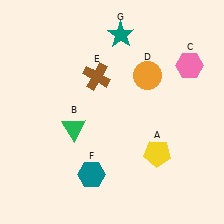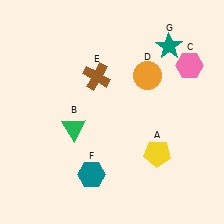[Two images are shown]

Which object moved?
The teal star (G) moved right.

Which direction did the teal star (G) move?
The teal star (G) moved right.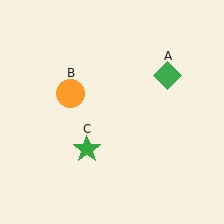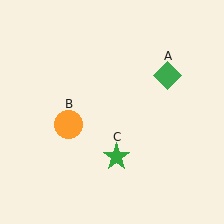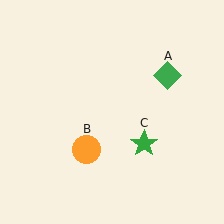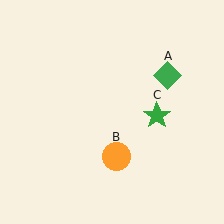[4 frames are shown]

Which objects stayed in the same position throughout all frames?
Green diamond (object A) remained stationary.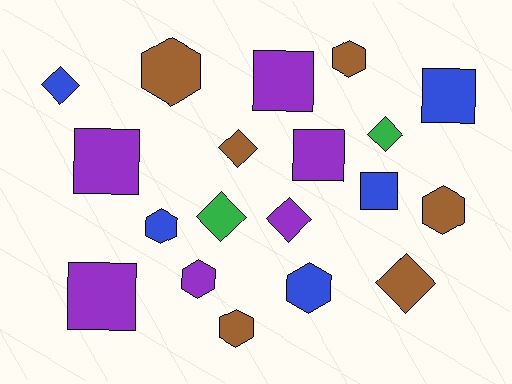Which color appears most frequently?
Purple, with 6 objects.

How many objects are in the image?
There are 19 objects.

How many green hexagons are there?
There are no green hexagons.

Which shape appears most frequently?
Hexagon, with 7 objects.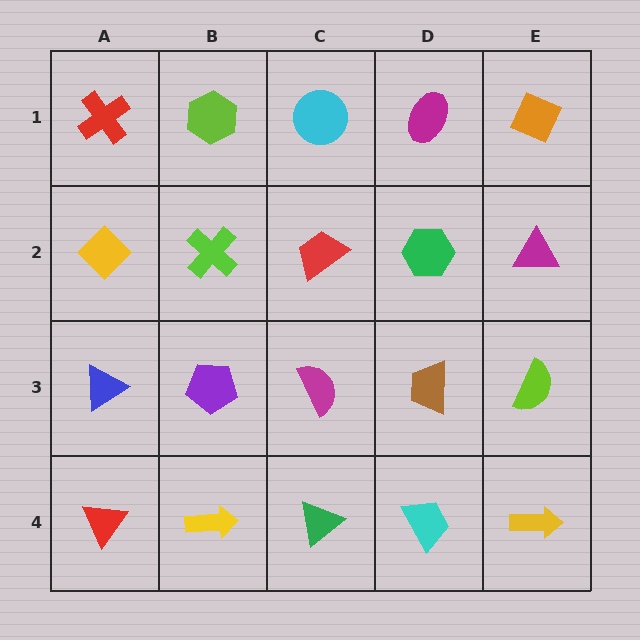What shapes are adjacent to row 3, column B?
A lime cross (row 2, column B), a yellow arrow (row 4, column B), a blue triangle (row 3, column A), a magenta semicircle (row 3, column C).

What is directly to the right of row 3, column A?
A purple pentagon.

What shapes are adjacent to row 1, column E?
A magenta triangle (row 2, column E), a magenta ellipse (row 1, column D).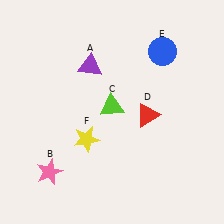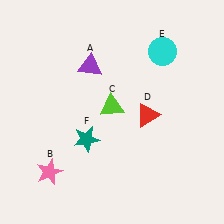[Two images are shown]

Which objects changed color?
E changed from blue to cyan. F changed from yellow to teal.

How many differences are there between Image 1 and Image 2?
There are 2 differences between the two images.